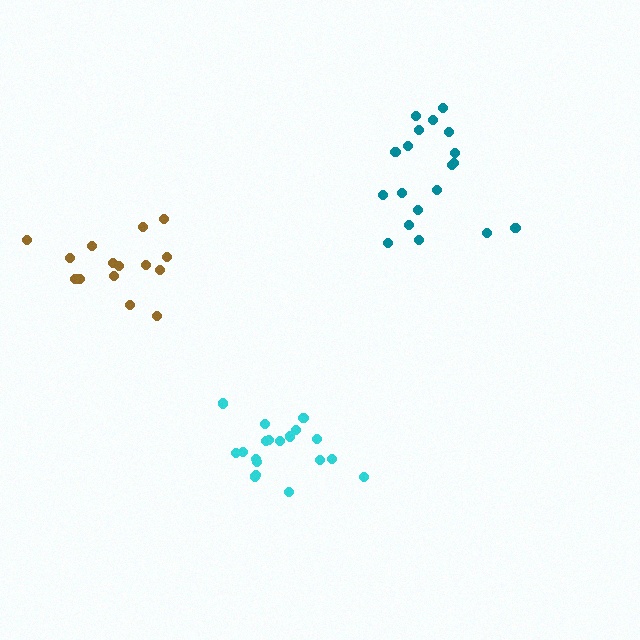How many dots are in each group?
Group 1: 15 dots, Group 2: 19 dots, Group 3: 19 dots (53 total).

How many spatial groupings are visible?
There are 3 spatial groupings.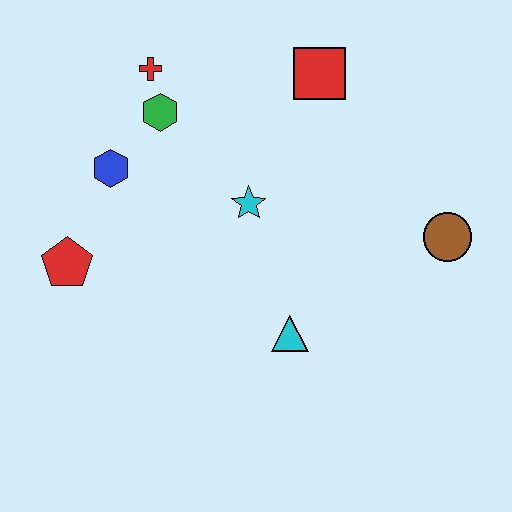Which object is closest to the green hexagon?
The red cross is closest to the green hexagon.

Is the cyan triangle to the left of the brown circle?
Yes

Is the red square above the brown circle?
Yes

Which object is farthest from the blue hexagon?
The brown circle is farthest from the blue hexagon.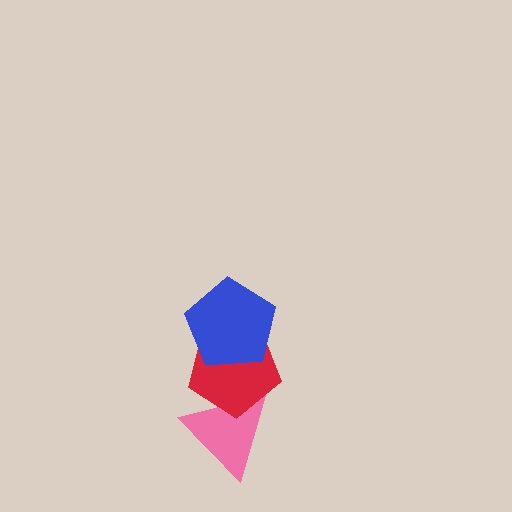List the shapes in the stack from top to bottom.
From top to bottom: the blue pentagon, the red pentagon, the pink triangle.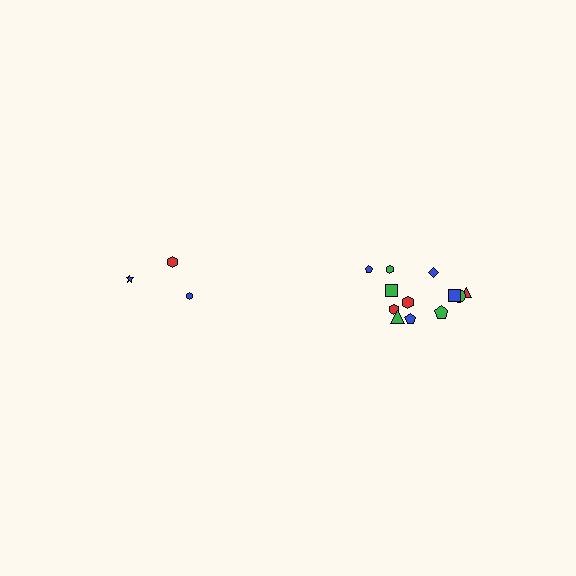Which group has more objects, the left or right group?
The right group.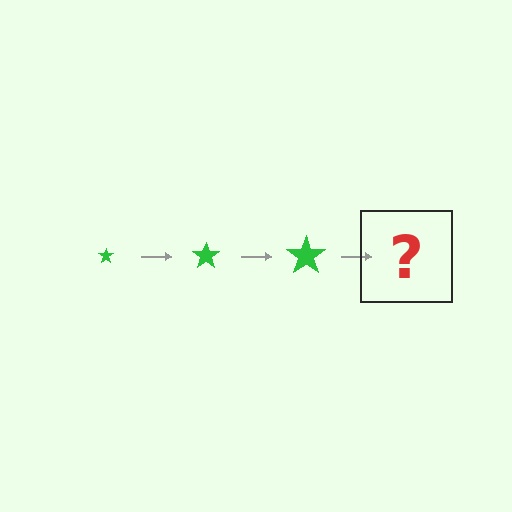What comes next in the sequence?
The next element should be a green star, larger than the previous one.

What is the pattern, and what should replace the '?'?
The pattern is that the star gets progressively larger each step. The '?' should be a green star, larger than the previous one.